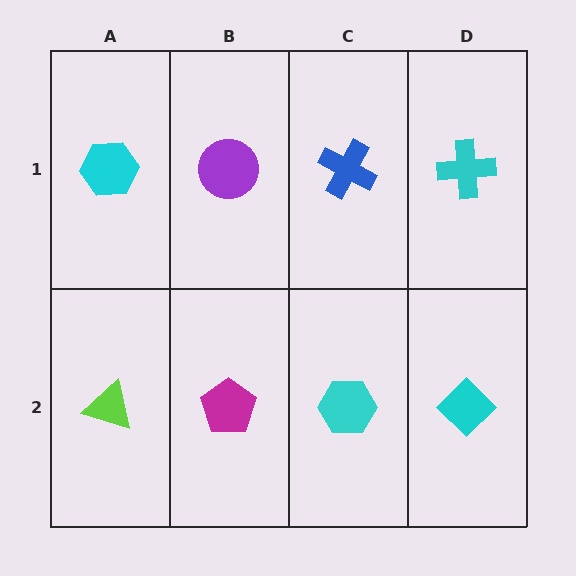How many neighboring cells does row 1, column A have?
2.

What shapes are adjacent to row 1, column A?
A lime triangle (row 2, column A), a purple circle (row 1, column B).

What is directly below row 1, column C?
A cyan hexagon.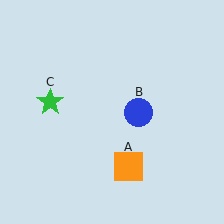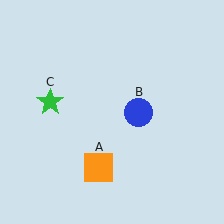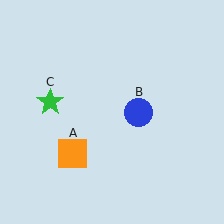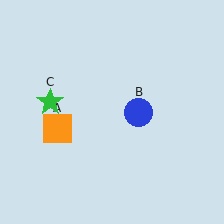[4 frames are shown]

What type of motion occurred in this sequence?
The orange square (object A) rotated clockwise around the center of the scene.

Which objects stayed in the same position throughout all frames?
Blue circle (object B) and green star (object C) remained stationary.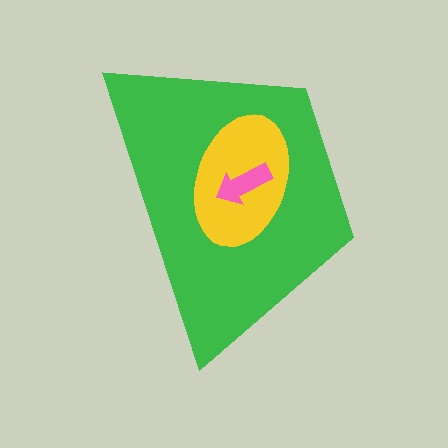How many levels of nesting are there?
3.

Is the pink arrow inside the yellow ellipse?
Yes.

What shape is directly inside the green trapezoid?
The yellow ellipse.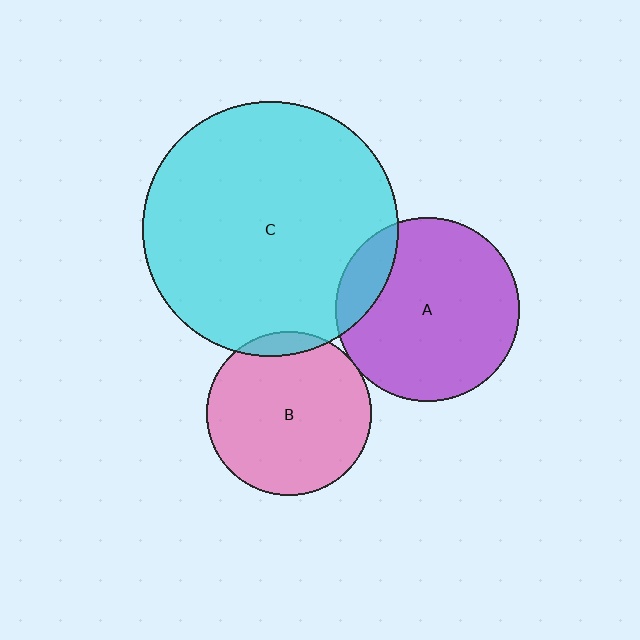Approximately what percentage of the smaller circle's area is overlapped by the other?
Approximately 5%.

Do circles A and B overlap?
Yes.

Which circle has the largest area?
Circle C (cyan).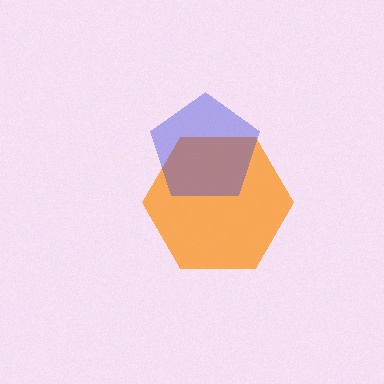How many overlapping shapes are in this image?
There are 2 overlapping shapes in the image.